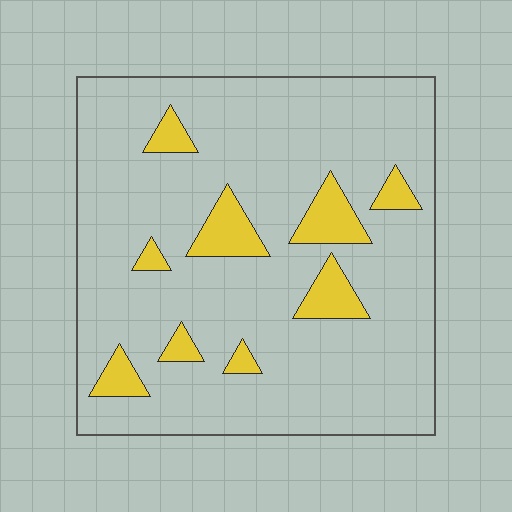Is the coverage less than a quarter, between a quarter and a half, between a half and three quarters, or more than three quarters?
Less than a quarter.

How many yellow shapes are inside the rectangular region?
9.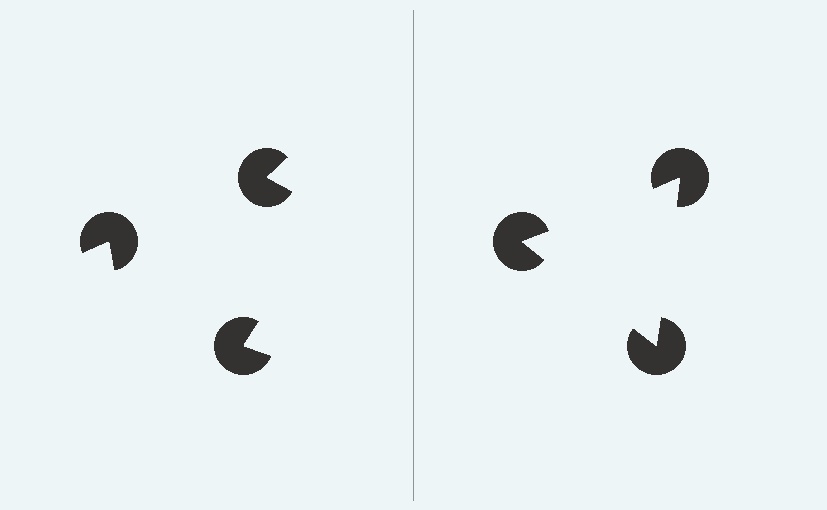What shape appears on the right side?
An illusory triangle.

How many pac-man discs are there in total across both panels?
6 — 3 on each side.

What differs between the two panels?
The pac-man discs are positioned identically on both sides; only the wedge orientations differ. On the right they align to a triangle; on the left they are misaligned.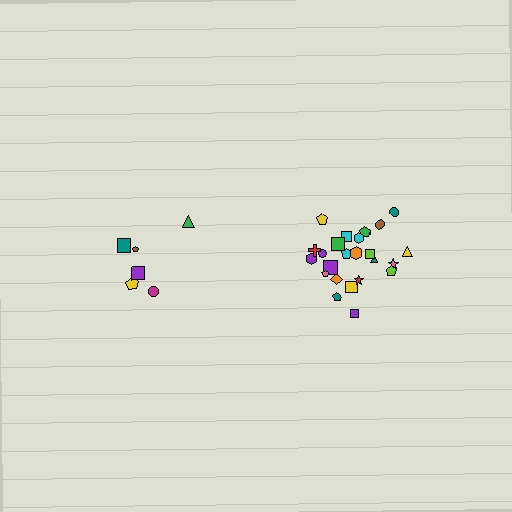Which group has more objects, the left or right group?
The right group.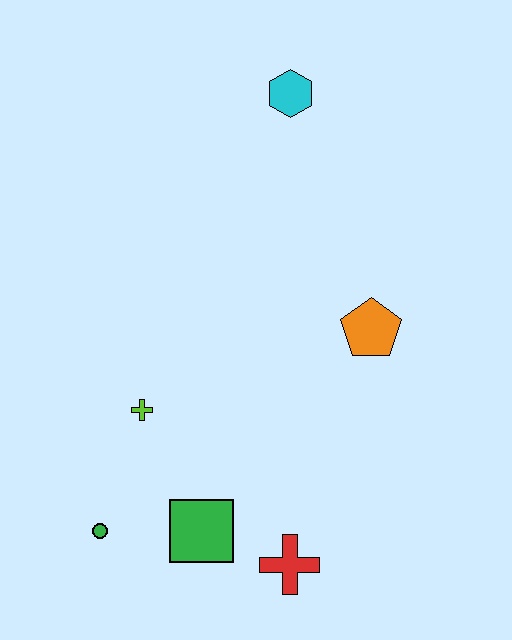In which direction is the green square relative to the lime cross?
The green square is below the lime cross.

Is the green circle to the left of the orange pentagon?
Yes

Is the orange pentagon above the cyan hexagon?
No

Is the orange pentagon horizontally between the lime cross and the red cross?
No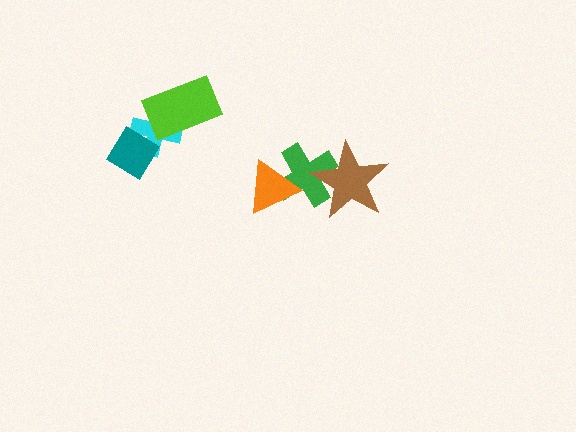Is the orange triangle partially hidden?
No, no other shape covers it.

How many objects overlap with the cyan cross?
2 objects overlap with the cyan cross.